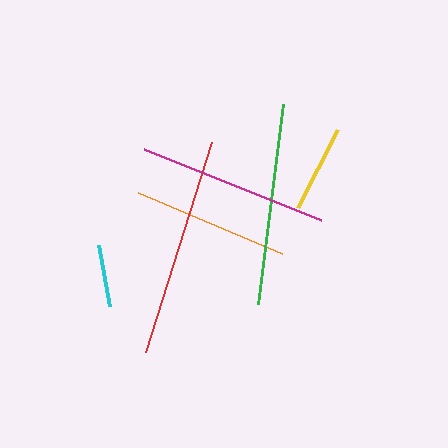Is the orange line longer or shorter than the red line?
The red line is longer than the orange line.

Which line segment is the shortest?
The cyan line is the shortest at approximately 62 pixels.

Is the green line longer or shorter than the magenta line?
The green line is longer than the magenta line.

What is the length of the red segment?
The red segment is approximately 220 pixels long.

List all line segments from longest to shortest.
From longest to shortest: red, green, magenta, orange, yellow, cyan.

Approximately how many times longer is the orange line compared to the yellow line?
The orange line is approximately 1.8 times the length of the yellow line.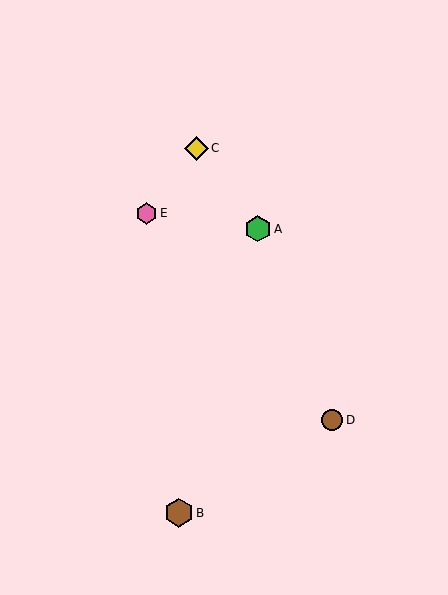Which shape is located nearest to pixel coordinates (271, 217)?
The green hexagon (labeled A) at (258, 229) is nearest to that location.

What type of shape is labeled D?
Shape D is a brown circle.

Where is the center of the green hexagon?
The center of the green hexagon is at (258, 229).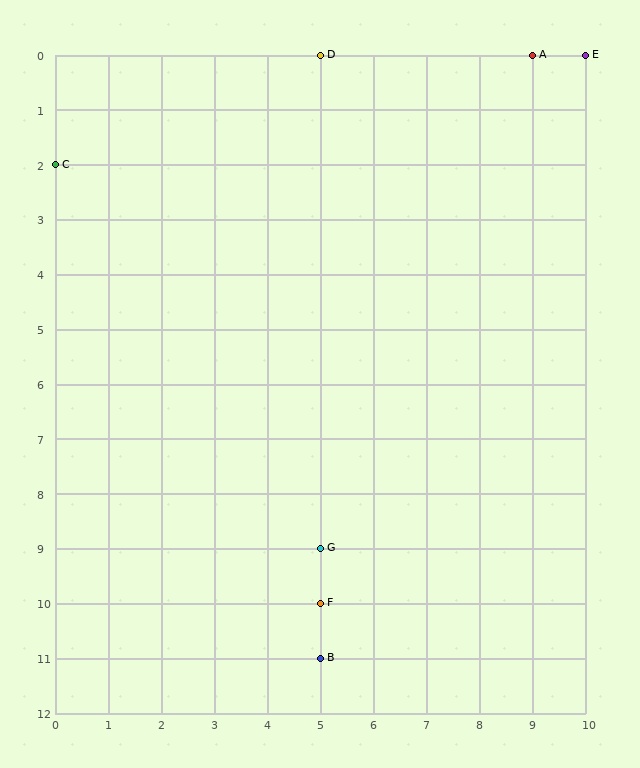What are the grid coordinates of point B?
Point B is at grid coordinates (5, 11).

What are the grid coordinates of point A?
Point A is at grid coordinates (9, 0).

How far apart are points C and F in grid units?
Points C and F are 5 columns and 8 rows apart (about 9.4 grid units diagonally).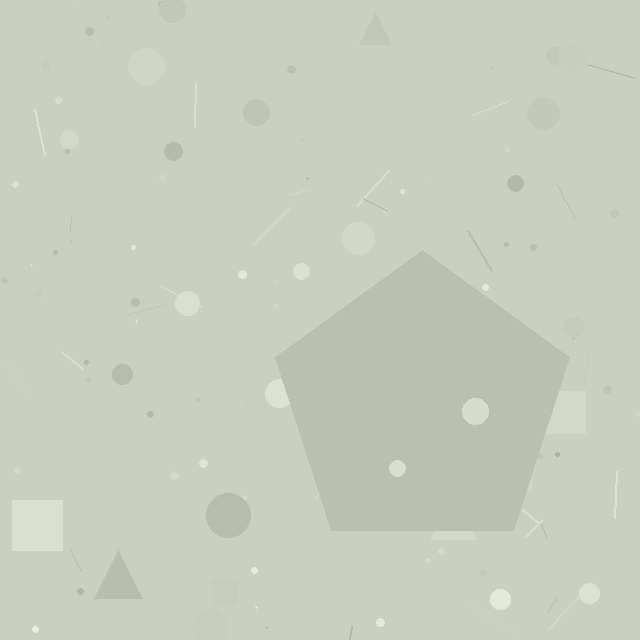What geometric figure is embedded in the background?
A pentagon is embedded in the background.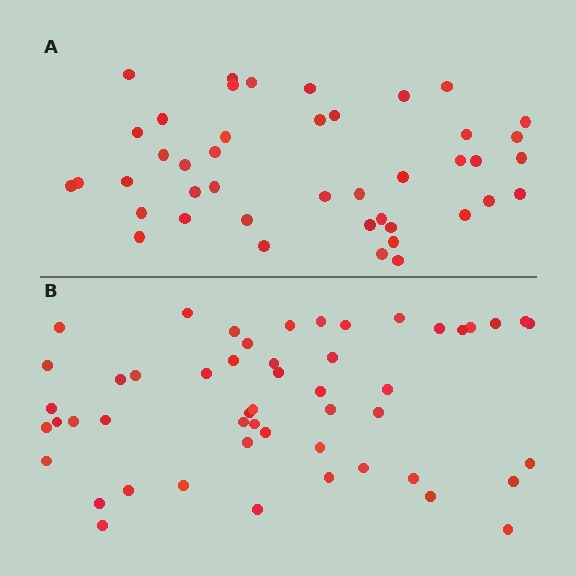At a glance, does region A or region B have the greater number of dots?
Region B (the bottom region) has more dots.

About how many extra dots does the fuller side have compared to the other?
Region B has roughly 8 or so more dots than region A.